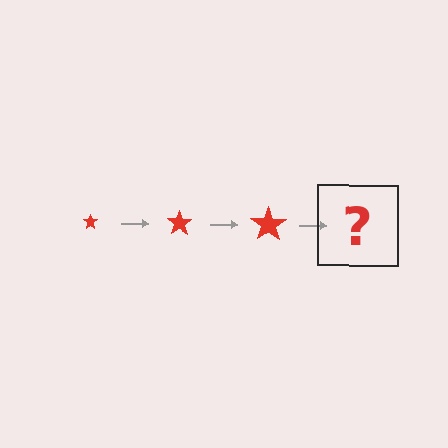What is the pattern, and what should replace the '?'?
The pattern is that the star gets progressively larger each step. The '?' should be a red star, larger than the previous one.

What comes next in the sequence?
The next element should be a red star, larger than the previous one.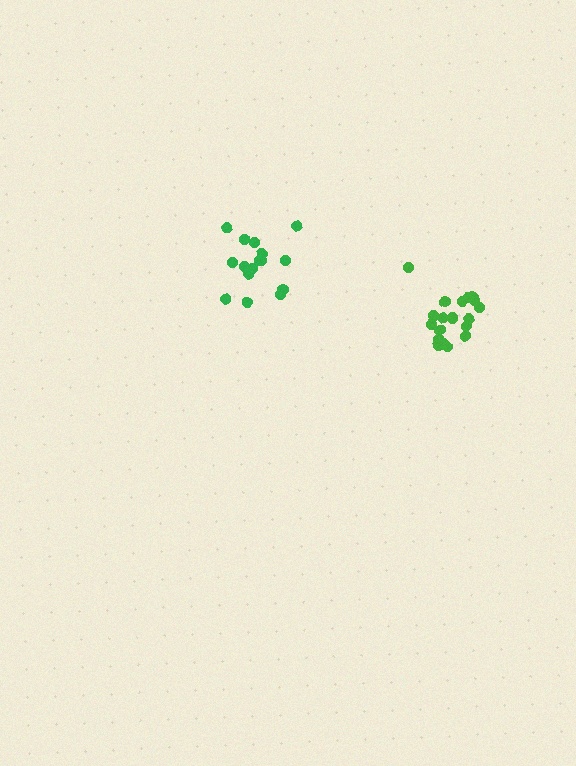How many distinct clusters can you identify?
There are 2 distinct clusters.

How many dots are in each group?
Group 1: 16 dots, Group 2: 20 dots (36 total).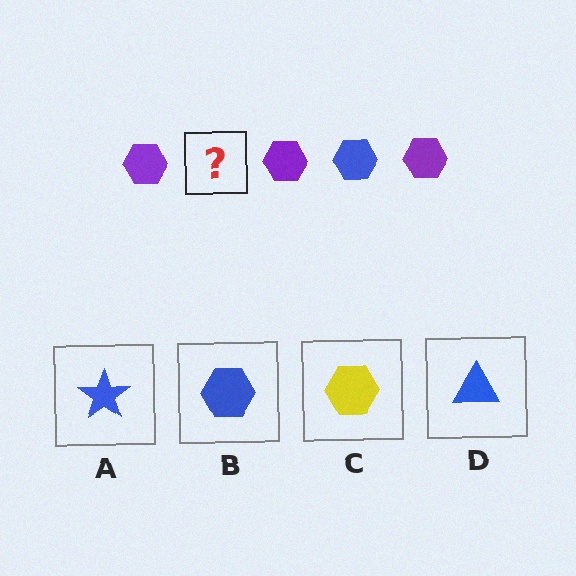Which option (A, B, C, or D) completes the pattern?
B.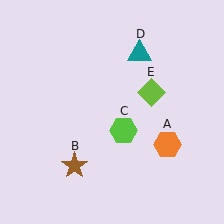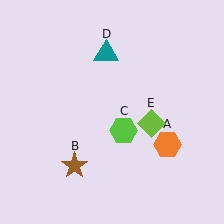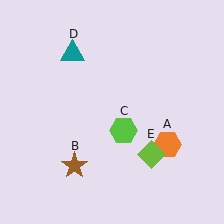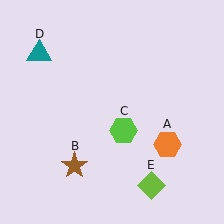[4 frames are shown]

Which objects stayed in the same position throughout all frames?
Orange hexagon (object A) and brown star (object B) and lime hexagon (object C) remained stationary.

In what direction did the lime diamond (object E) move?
The lime diamond (object E) moved down.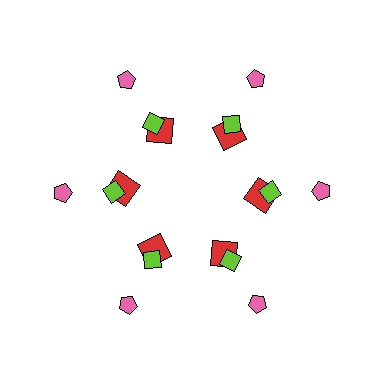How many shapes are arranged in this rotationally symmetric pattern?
There are 18 shapes, arranged in 6 groups of 3.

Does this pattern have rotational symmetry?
Yes, this pattern has 6-fold rotational symmetry. It looks the same after rotating 60 degrees around the center.